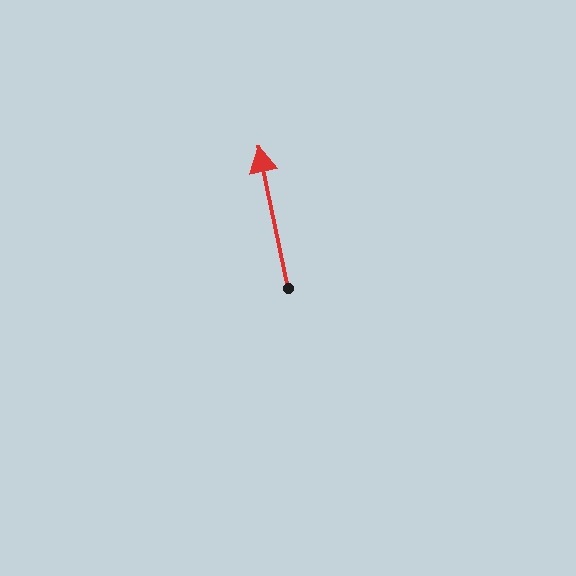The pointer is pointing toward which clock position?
Roughly 12 o'clock.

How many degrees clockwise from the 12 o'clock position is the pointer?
Approximately 348 degrees.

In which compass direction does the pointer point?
North.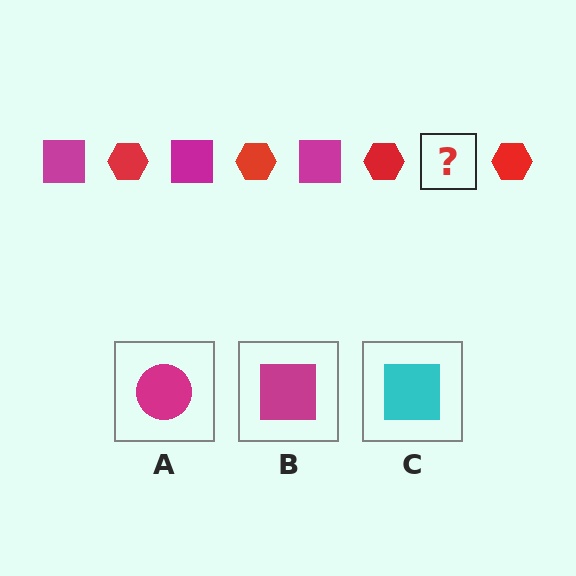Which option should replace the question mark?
Option B.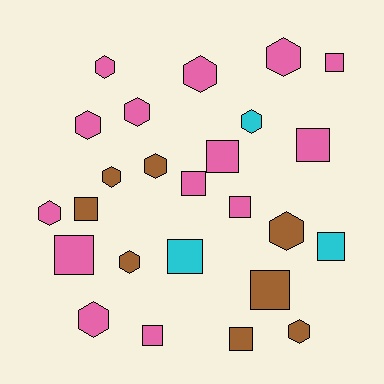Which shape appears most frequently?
Hexagon, with 13 objects.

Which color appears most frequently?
Pink, with 14 objects.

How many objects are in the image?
There are 25 objects.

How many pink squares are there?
There are 7 pink squares.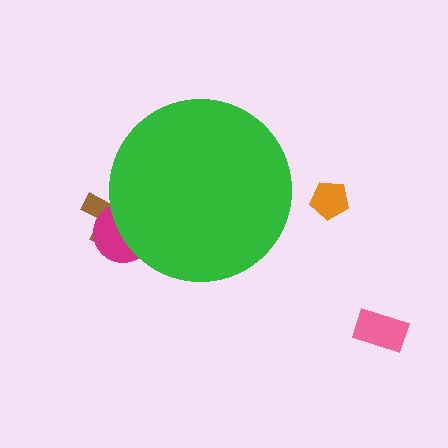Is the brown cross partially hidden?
Yes, the brown cross is partially hidden behind the green circle.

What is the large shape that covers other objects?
A green circle.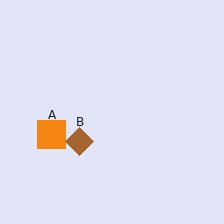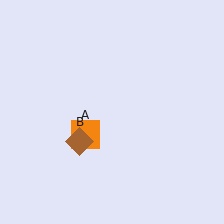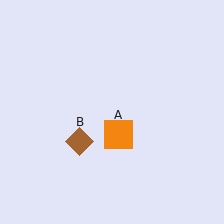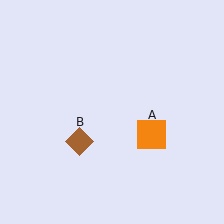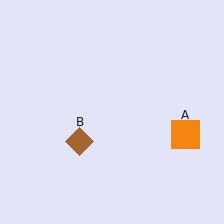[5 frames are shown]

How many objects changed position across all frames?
1 object changed position: orange square (object A).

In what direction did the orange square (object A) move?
The orange square (object A) moved right.